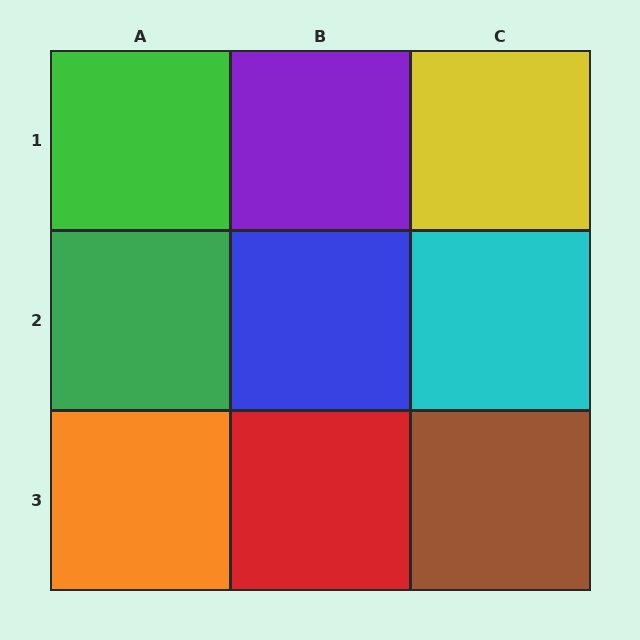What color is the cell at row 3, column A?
Orange.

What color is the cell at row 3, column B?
Red.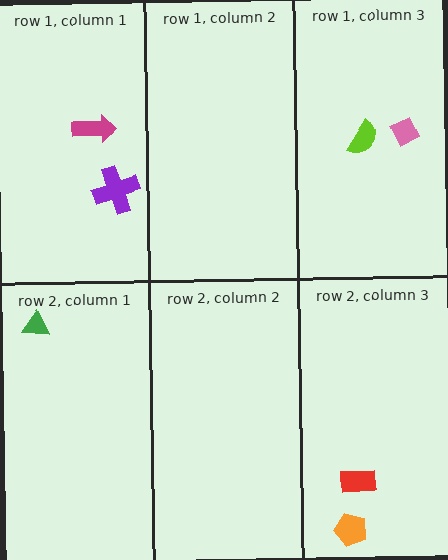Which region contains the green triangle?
The row 2, column 1 region.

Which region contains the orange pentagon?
The row 2, column 3 region.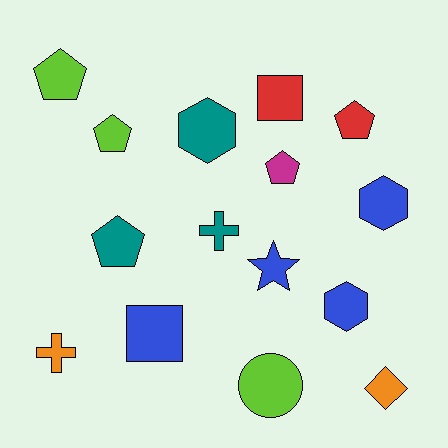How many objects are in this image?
There are 15 objects.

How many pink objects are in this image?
There are no pink objects.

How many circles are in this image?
There is 1 circle.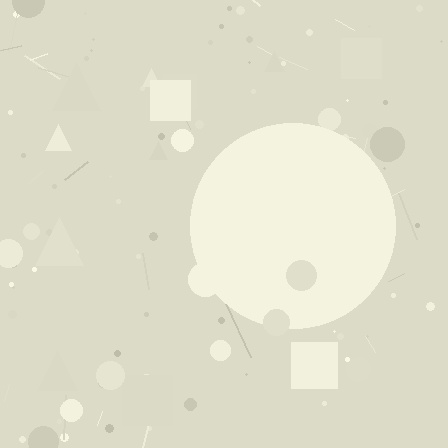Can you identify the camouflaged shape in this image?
The camouflaged shape is a circle.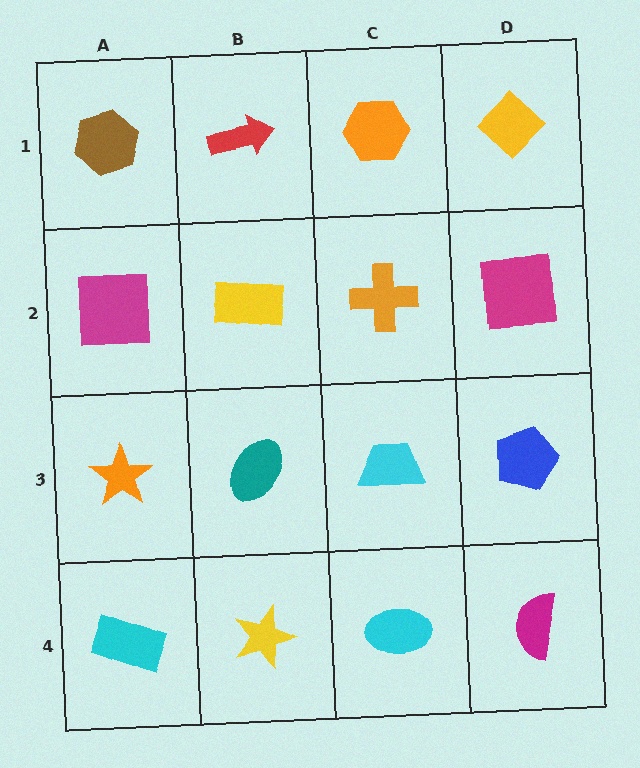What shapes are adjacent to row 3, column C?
An orange cross (row 2, column C), a cyan ellipse (row 4, column C), a teal ellipse (row 3, column B), a blue pentagon (row 3, column D).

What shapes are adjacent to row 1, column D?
A magenta square (row 2, column D), an orange hexagon (row 1, column C).